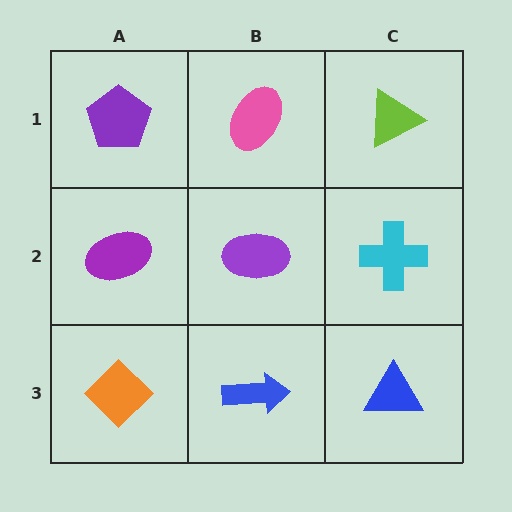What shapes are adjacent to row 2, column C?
A lime triangle (row 1, column C), a blue triangle (row 3, column C), a purple ellipse (row 2, column B).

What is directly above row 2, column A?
A purple pentagon.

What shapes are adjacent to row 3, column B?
A purple ellipse (row 2, column B), an orange diamond (row 3, column A), a blue triangle (row 3, column C).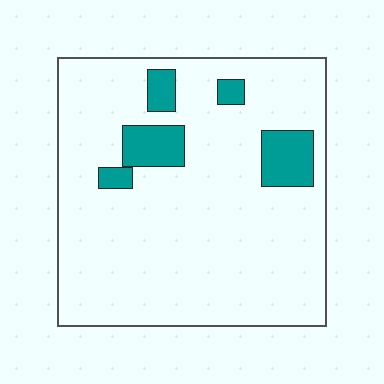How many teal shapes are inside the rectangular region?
5.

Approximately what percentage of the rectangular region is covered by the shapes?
Approximately 10%.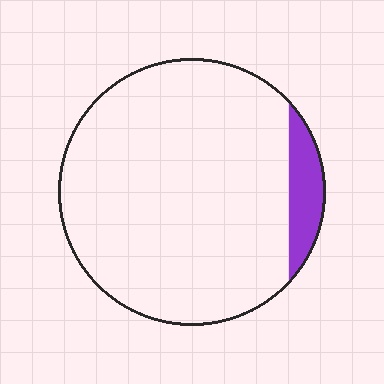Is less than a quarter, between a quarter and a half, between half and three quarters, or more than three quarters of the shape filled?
Less than a quarter.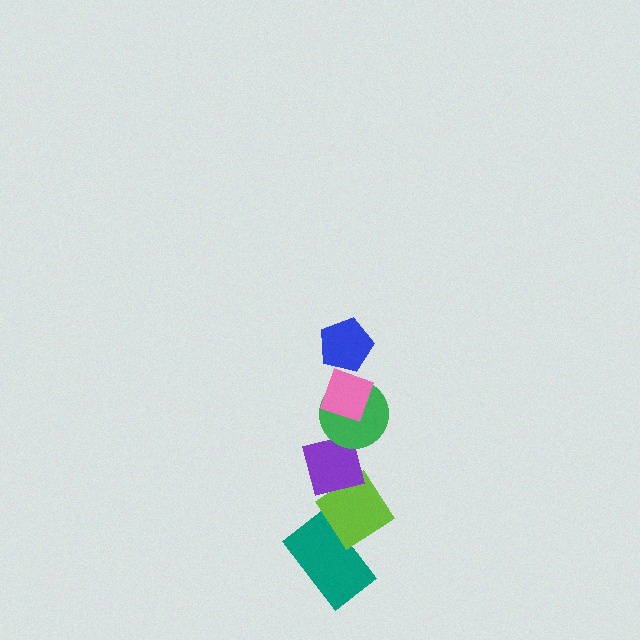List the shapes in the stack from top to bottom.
From top to bottom: the blue pentagon, the pink diamond, the green circle, the purple square, the lime diamond, the teal rectangle.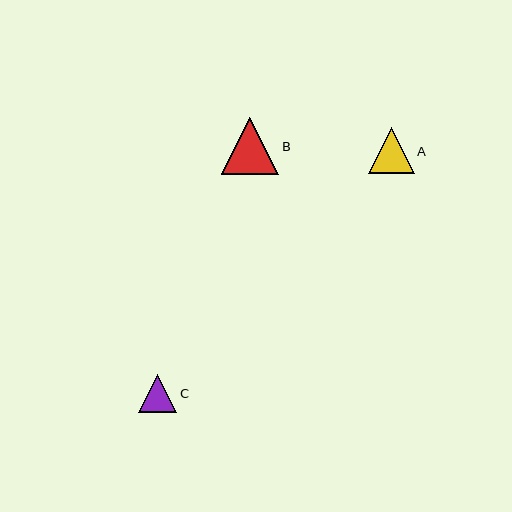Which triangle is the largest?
Triangle B is the largest with a size of approximately 57 pixels.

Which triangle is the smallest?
Triangle C is the smallest with a size of approximately 39 pixels.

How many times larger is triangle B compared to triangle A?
Triangle B is approximately 1.2 times the size of triangle A.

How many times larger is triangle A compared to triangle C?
Triangle A is approximately 1.2 times the size of triangle C.